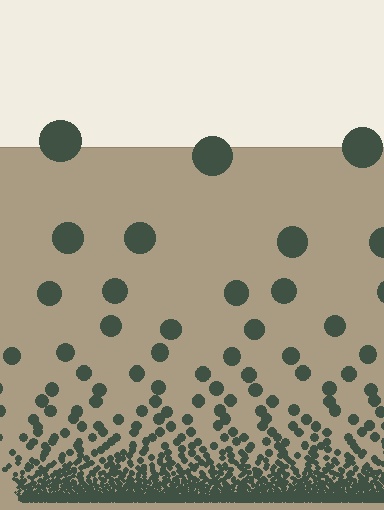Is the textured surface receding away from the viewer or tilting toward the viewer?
The surface appears to tilt toward the viewer. Texture elements get larger and sparser toward the top.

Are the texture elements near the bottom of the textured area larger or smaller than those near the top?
Smaller. The gradient is inverted — elements near the bottom are smaller and denser.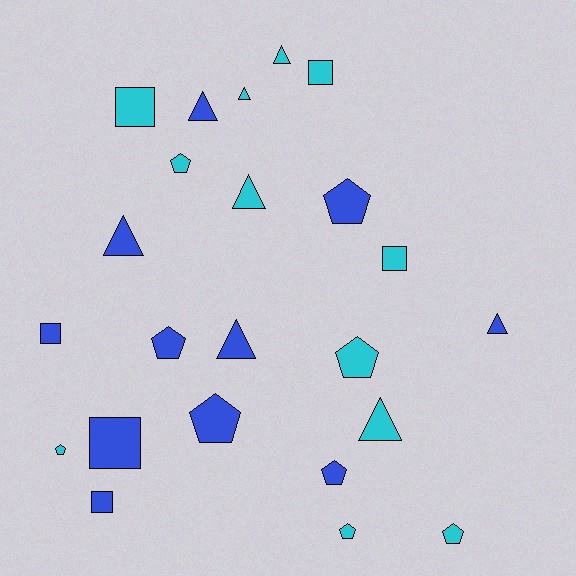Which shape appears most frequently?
Pentagon, with 9 objects.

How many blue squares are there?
There are 3 blue squares.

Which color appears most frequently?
Cyan, with 12 objects.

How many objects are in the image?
There are 23 objects.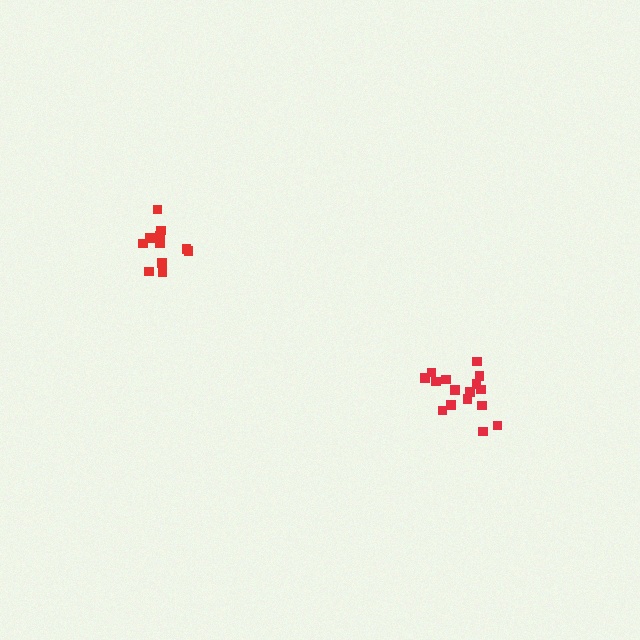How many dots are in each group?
Group 1: 11 dots, Group 2: 16 dots (27 total).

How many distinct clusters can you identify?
There are 2 distinct clusters.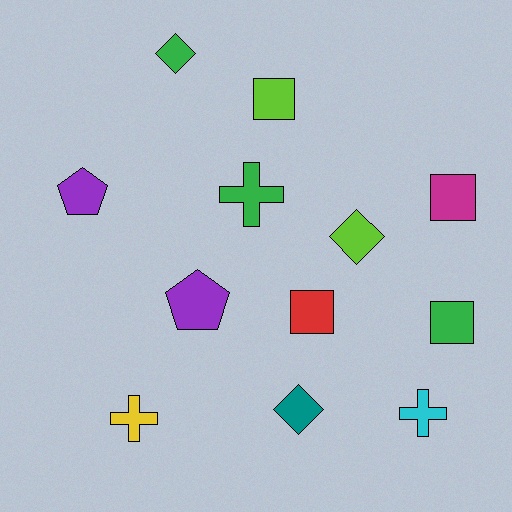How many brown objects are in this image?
There are no brown objects.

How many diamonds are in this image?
There are 3 diamonds.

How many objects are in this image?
There are 12 objects.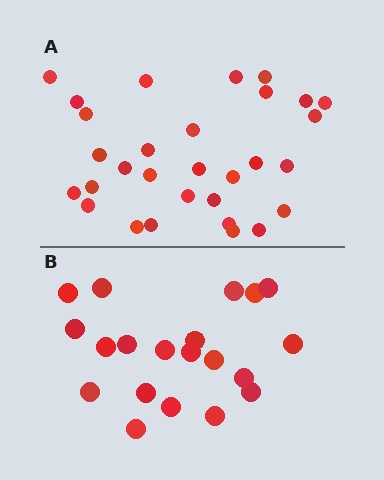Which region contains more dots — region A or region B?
Region A (the top region) has more dots.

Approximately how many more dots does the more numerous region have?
Region A has roughly 10 or so more dots than region B.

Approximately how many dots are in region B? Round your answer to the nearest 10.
About 20 dots.